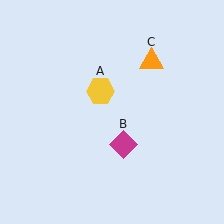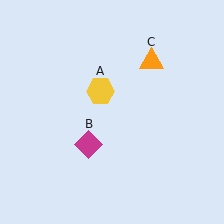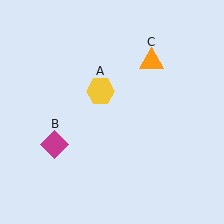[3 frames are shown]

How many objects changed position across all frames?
1 object changed position: magenta diamond (object B).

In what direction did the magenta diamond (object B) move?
The magenta diamond (object B) moved left.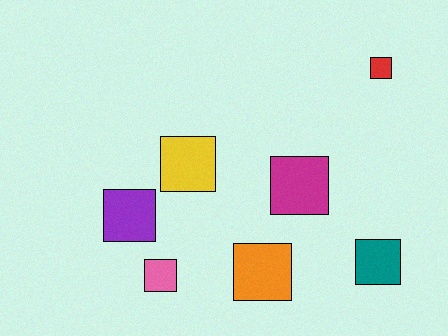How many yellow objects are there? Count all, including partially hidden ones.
There is 1 yellow object.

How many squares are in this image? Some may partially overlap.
There are 7 squares.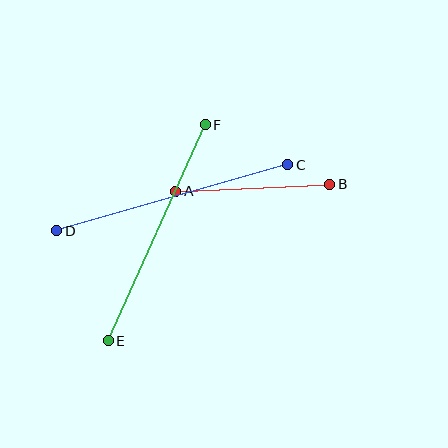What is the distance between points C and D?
The distance is approximately 240 pixels.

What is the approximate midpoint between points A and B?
The midpoint is at approximately (253, 188) pixels.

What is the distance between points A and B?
The distance is approximately 154 pixels.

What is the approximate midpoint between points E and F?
The midpoint is at approximately (157, 233) pixels.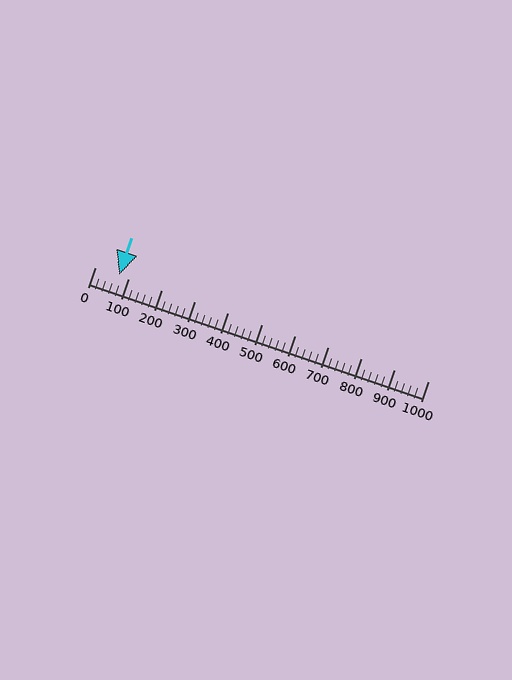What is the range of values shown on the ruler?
The ruler shows values from 0 to 1000.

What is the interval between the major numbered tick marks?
The major tick marks are spaced 100 units apart.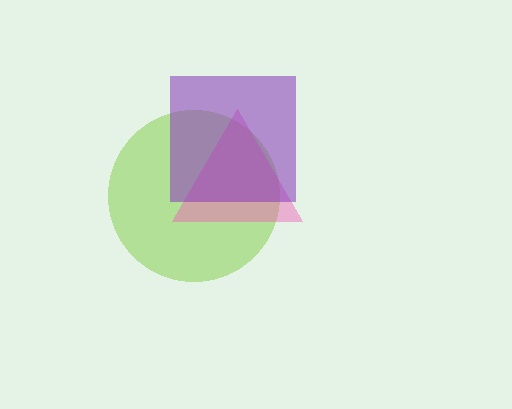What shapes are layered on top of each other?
The layered shapes are: a lime circle, a pink triangle, a purple square.